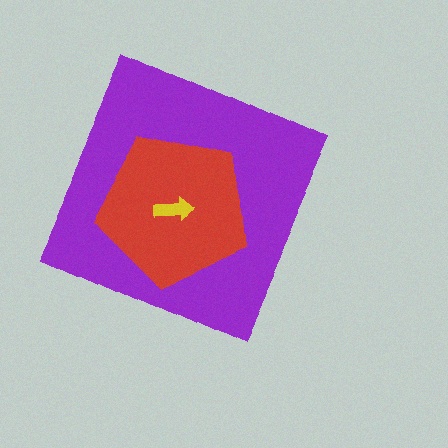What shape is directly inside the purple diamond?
The red pentagon.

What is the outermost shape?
The purple diamond.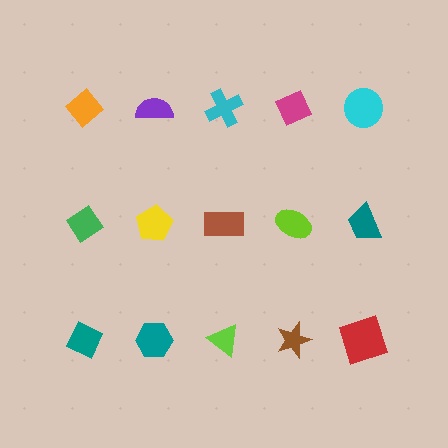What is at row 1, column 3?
A cyan cross.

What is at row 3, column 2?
A teal hexagon.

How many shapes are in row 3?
5 shapes.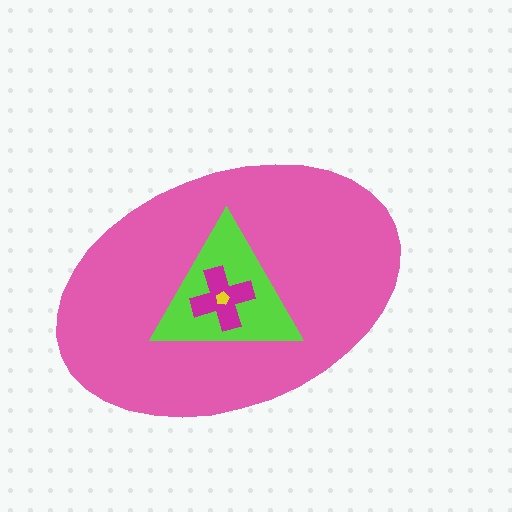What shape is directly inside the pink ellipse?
The lime triangle.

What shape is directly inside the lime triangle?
The magenta cross.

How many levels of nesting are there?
4.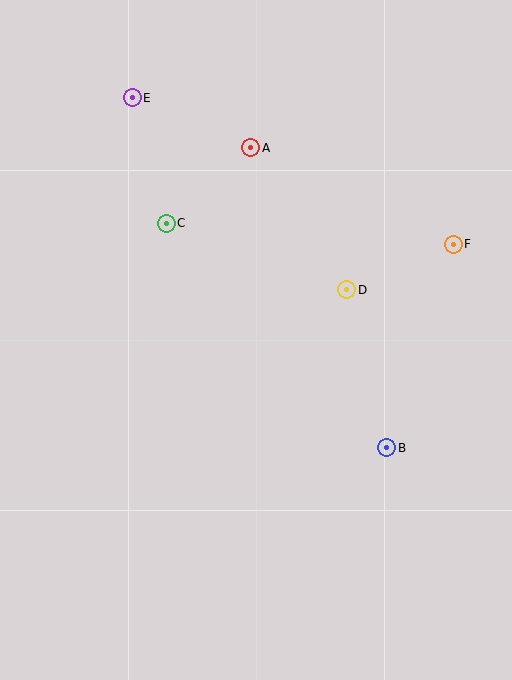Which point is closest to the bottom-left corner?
Point B is closest to the bottom-left corner.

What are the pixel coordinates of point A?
Point A is at (251, 148).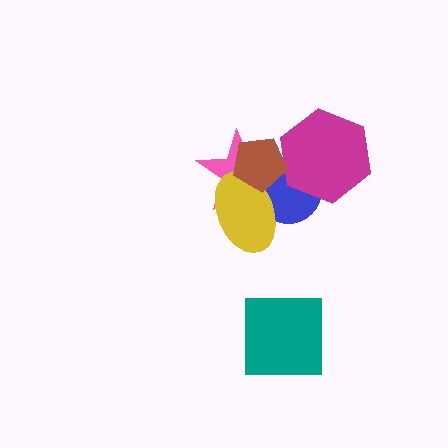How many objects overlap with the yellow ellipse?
3 objects overlap with the yellow ellipse.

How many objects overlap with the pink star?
3 objects overlap with the pink star.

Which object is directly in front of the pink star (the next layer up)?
The yellow ellipse is directly in front of the pink star.